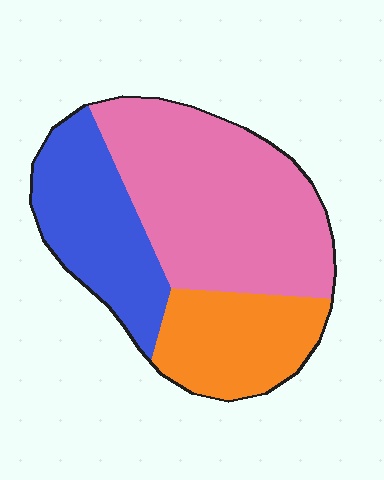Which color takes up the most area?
Pink, at roughly 50%.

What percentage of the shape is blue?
Blue covers around 25% of the shape.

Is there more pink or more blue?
Pink.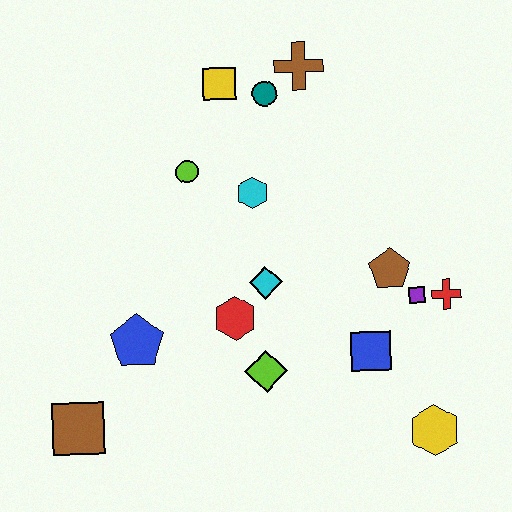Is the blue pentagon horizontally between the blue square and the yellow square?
No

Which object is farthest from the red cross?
The brown square is farthest from the red cross.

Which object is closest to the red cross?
The purple square is closest to the red cross.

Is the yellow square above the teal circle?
Yes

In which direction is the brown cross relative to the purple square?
The brown cross is above the purple square.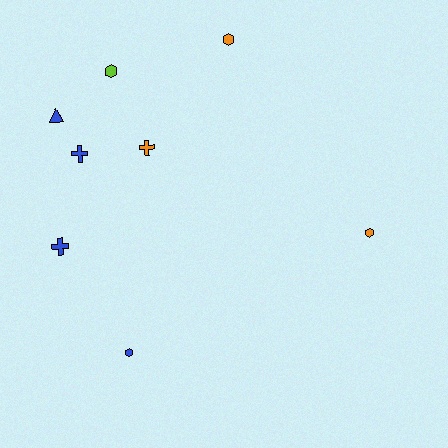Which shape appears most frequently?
Hexagon, with 4 objects.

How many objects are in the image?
There are 8 objects.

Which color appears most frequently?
Blue, with 4 objects.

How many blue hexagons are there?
There is 1 blue hexagon.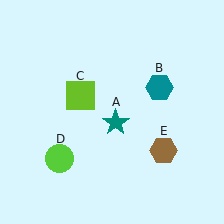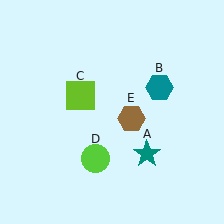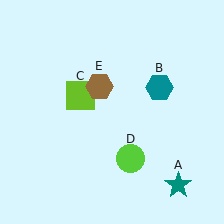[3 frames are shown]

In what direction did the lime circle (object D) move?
The lime circle (object D) moved right.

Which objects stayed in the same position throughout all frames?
Teal hexagon (object B) and lime square (object C) remained stationary.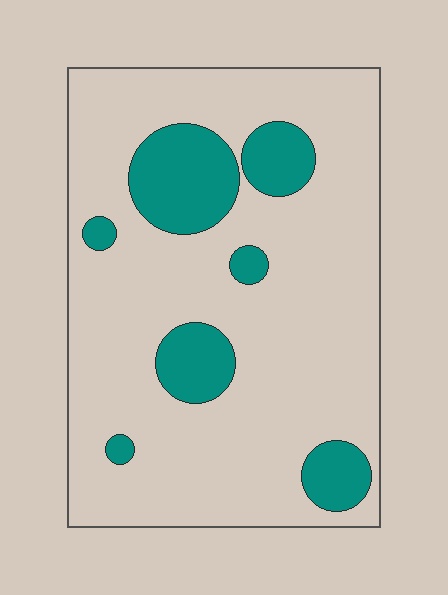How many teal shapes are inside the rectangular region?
7.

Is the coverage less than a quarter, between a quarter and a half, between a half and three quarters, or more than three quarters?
Less than a quarter.